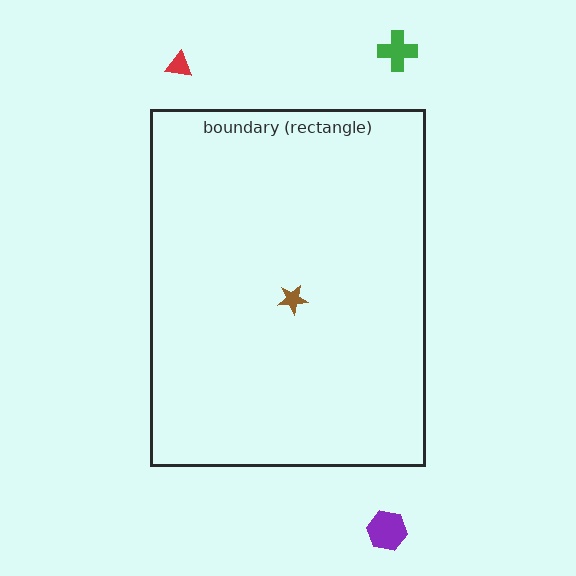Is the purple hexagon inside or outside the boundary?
Outside.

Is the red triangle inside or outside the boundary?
Outside.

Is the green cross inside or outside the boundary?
Outside.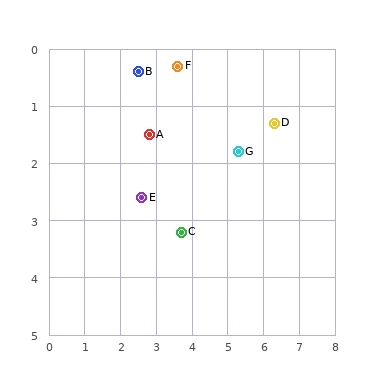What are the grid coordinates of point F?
Point F is at approximately (3.6, 0.3).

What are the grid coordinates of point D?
Point D is at approximately (6.3, 1.3).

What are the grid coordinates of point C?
Point C is at approximately (3.7, 3.2).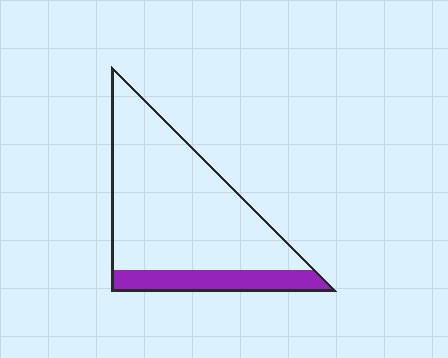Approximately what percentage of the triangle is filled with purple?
Approximately 20%.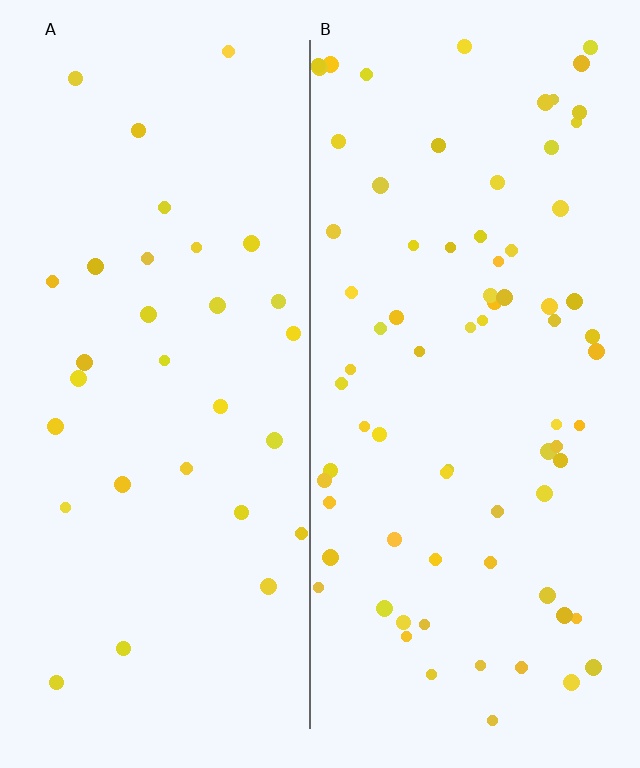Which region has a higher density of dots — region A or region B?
B (the right).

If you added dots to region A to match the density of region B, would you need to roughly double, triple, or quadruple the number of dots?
Approximately double.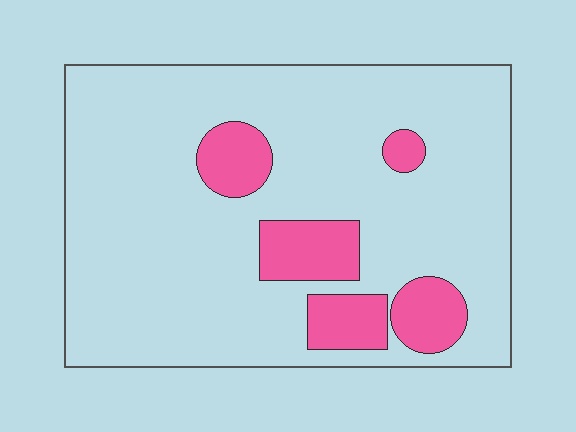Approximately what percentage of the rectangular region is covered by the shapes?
Approximately 15%.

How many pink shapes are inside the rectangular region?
5.